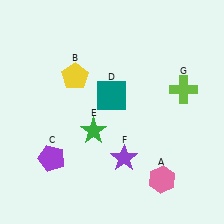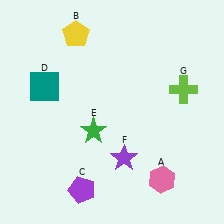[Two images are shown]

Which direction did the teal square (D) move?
The teal square (D) moved left.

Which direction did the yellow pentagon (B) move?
The yellow pentagon (B) moved up.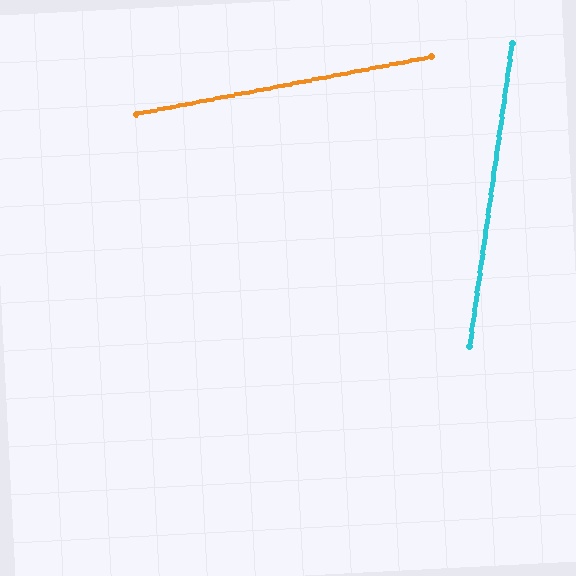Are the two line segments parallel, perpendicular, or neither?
Neither parallel nor perpendicular — they differ by about 71°.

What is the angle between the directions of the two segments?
Approximately 71 degrees.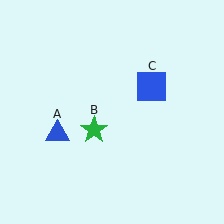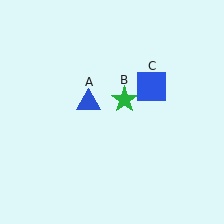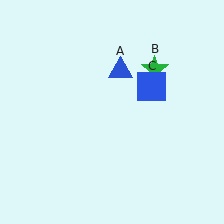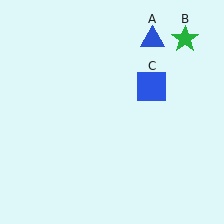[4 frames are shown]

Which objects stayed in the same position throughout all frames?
Blue square (object C) remained stationary.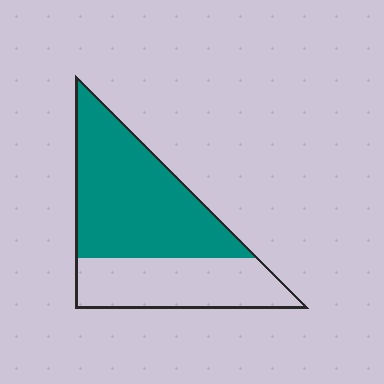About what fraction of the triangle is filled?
About three fifths (3/5).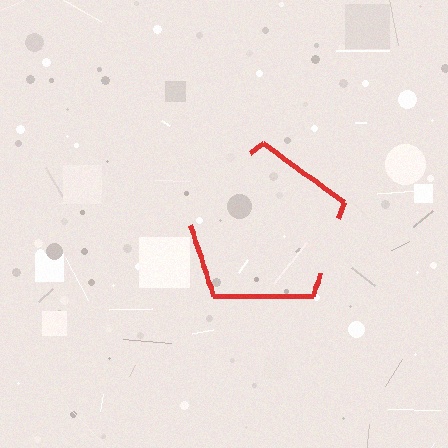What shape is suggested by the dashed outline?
The dashed outline suggests a pentagon.